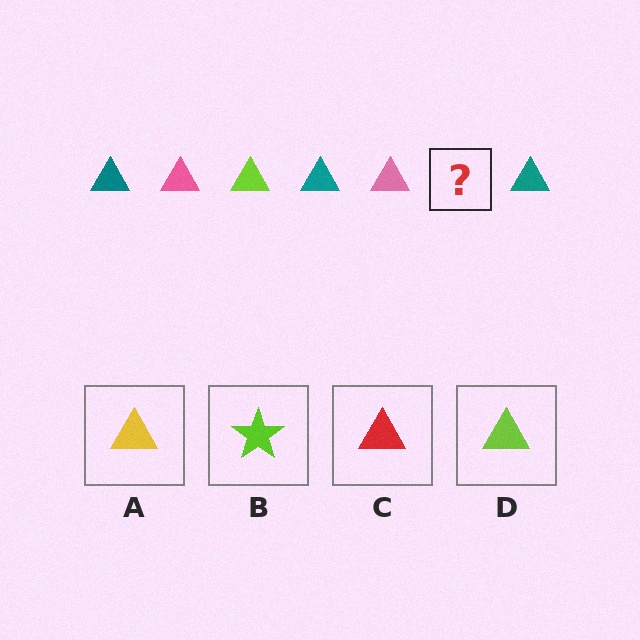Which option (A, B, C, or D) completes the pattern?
D.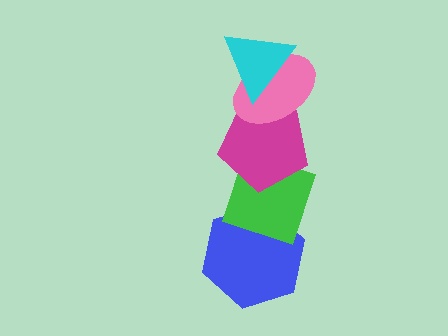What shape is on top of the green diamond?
The magenta pentagon is on top of the green diamond.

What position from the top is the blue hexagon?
The blue hexagon is 5th from the top.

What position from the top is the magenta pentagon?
The magenta pentagon is 3rd from the top.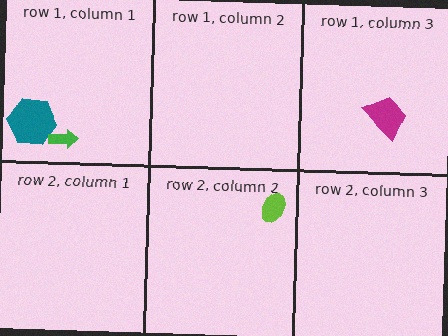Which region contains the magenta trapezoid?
The row 1, column 3 region.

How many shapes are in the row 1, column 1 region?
2.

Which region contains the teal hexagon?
The row 1, column 1 region.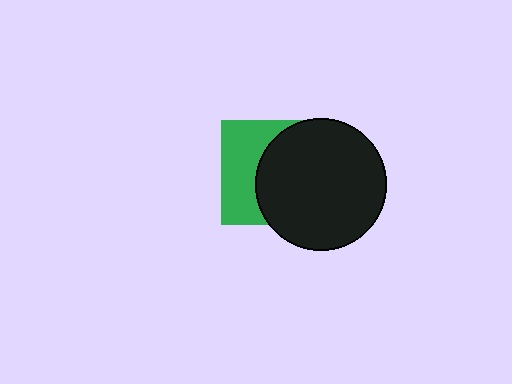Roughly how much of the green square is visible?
A small part of it is visible (roughly 42%).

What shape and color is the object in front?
The object in front is a black circle.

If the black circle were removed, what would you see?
You would see the complete green square.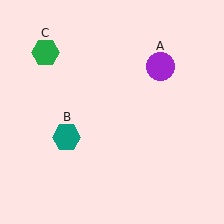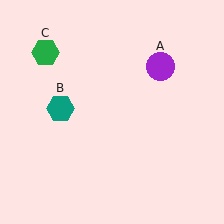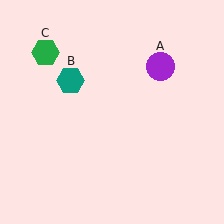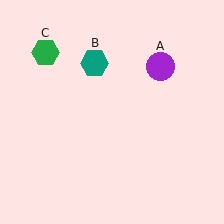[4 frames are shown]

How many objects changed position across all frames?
1 object changed position: teal hexagon (object B).